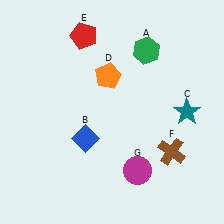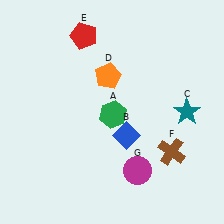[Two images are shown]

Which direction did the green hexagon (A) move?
The green hexagon (A) moved down.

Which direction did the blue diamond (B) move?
The blue diamond (B) moved right.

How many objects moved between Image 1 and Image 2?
2 objects moved between the two images.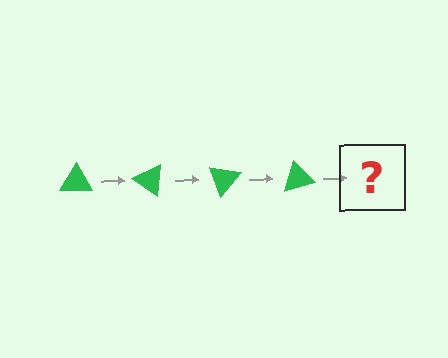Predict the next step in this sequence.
The next step is a green triangle rotated 140 degrees.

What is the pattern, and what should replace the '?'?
The pattern is that the triangle rotates 35 degrees each step. The '?' should be a green triangle rotated 140 degrees.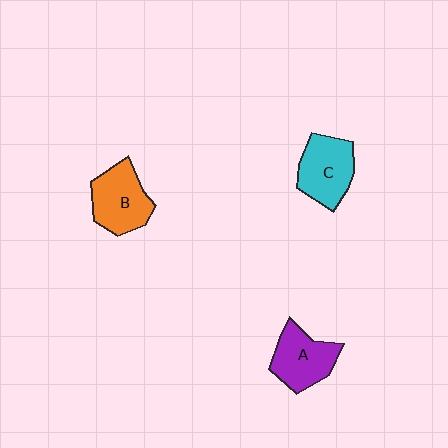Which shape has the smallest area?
Shape A (purple).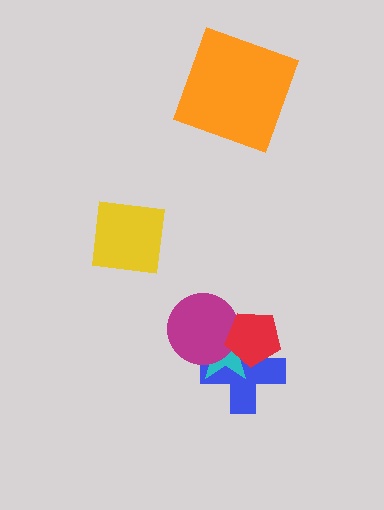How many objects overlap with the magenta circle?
3 objects overlap with the magenta circle.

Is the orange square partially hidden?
No, no other shape covers it.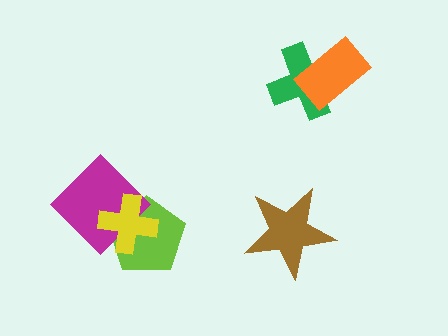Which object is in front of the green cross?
The orange rectangle is in front of the green cross.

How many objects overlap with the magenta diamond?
2 objects overlap with the magenta diamond.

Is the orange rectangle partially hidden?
No, no other shape covers it.